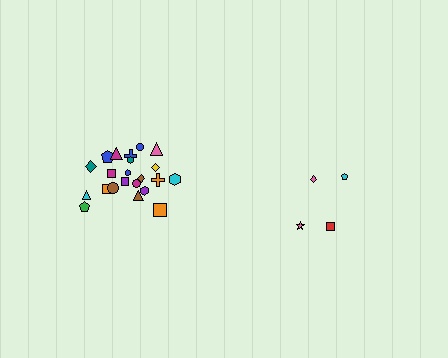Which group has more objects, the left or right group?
The left group.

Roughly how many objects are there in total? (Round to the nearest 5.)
Roughly 25 objects in total.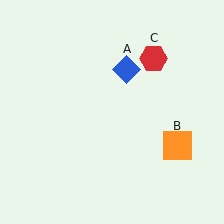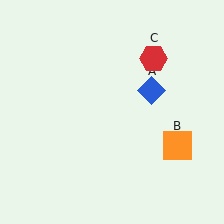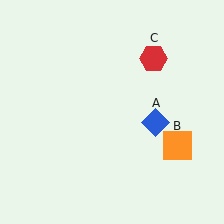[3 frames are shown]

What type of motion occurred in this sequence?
The blue diamond (object A) rotated clockwise around the center of the scene.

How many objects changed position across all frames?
1 object changed position: blue diamond (object A).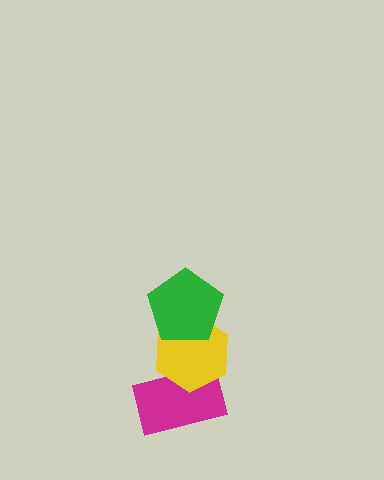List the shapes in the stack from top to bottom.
From top to bottom: the green pentagon, the yellow hexagon, the magenta rectangle.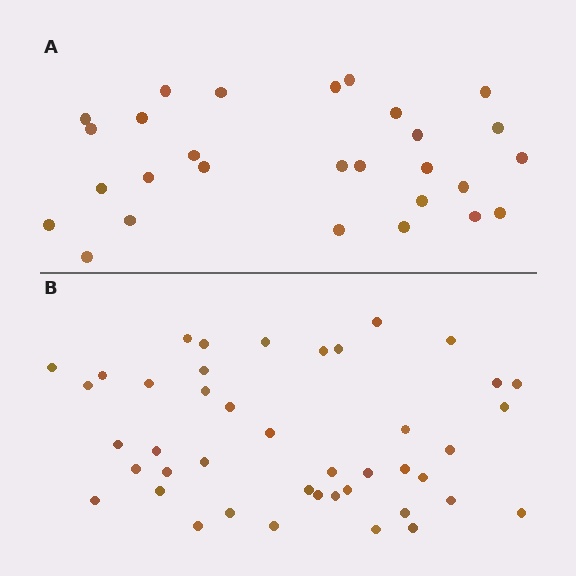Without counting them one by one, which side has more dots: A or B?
Region B (the bottom region) has more dots.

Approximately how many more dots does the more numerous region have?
Region B has approximately 15 more dots than region A.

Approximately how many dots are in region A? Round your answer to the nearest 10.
About 30 dots. (The exact count is 28, which rounds to 30.)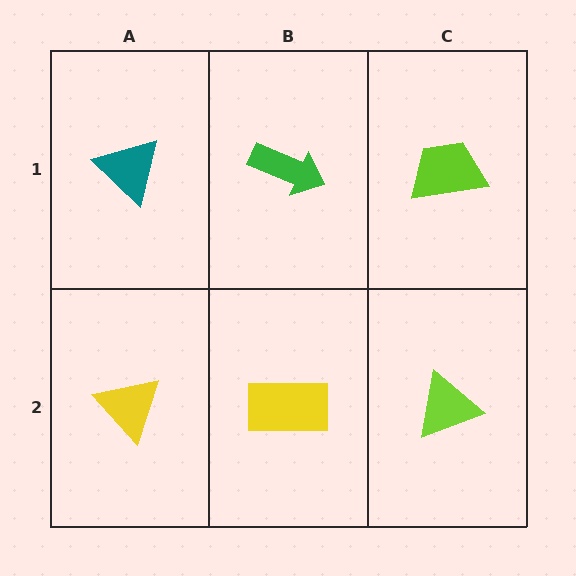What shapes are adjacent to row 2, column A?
A teal triangle (row 1, column A), a yellow rectangle (row 2, column B).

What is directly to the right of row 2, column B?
A lime triangle.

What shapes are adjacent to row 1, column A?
A yellow triangle (row 2, column A), a green arrow (row 1, column B).